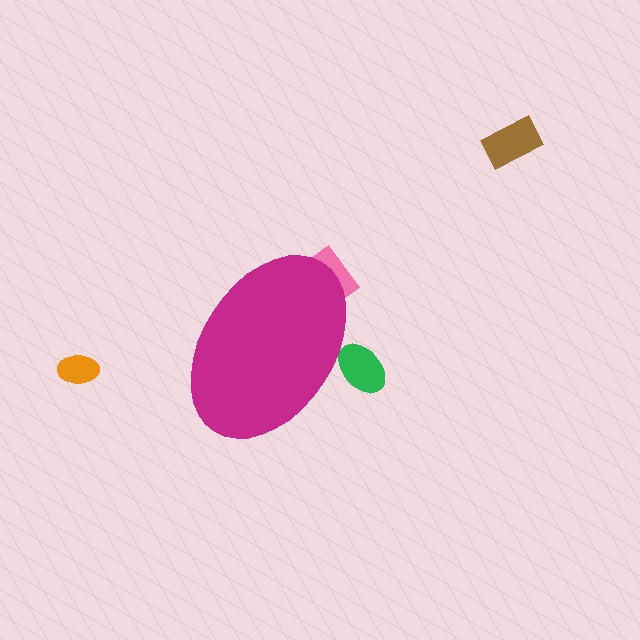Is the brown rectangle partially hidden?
No, the brown rectangle is fully visible.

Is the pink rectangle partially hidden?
Yes, the pink rectangle is partially hidden behind the magenta ellipse.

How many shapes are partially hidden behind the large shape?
2 shapes are partially hidden.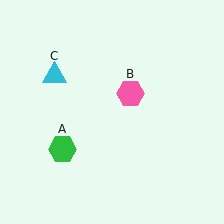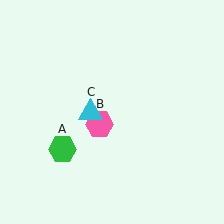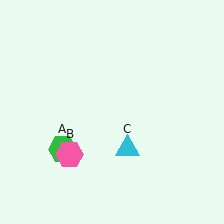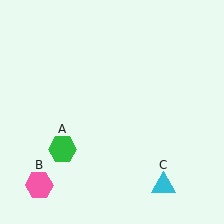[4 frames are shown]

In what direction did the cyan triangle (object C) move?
The cyan triangle (object C) moved down and to the right.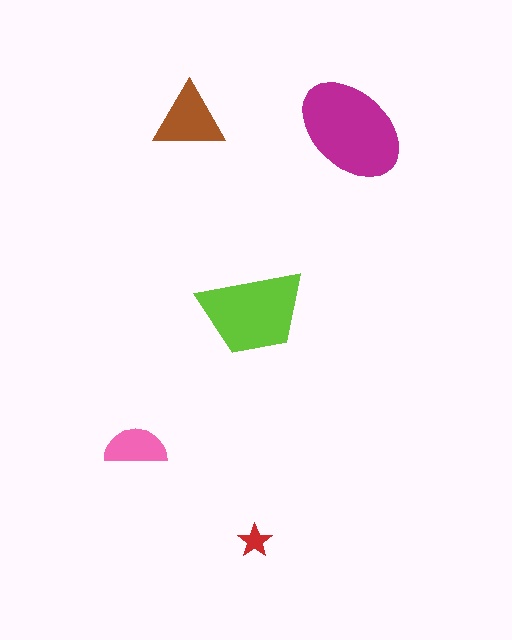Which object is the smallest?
The red star.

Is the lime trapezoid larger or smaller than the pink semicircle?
Larger.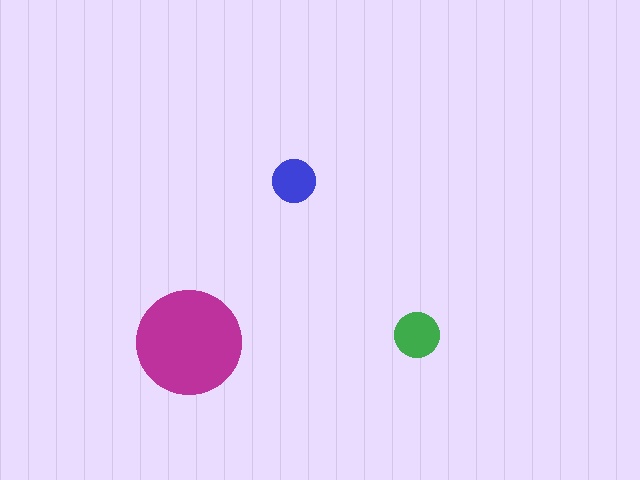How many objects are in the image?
There are 3 objects in the image.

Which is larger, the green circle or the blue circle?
The green one.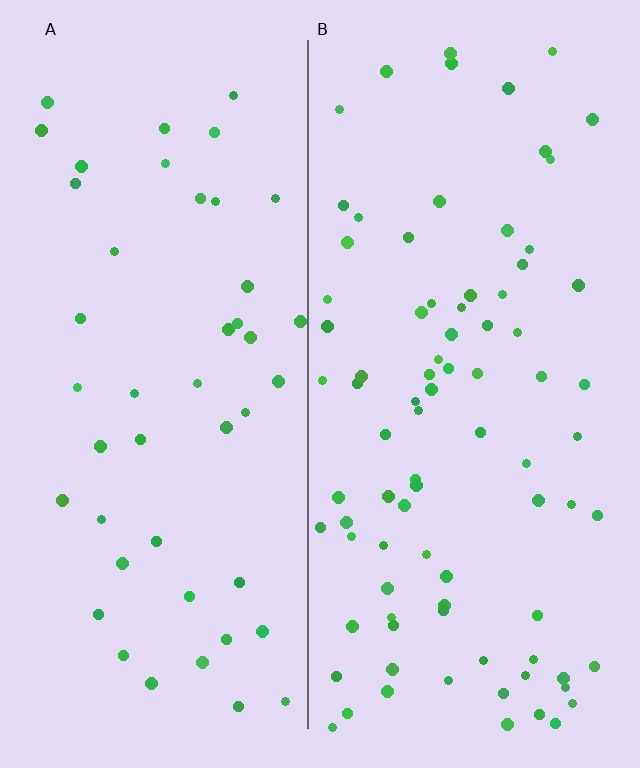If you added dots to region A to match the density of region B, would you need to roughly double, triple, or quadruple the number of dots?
Approximately double.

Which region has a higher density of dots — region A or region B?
B (the right).